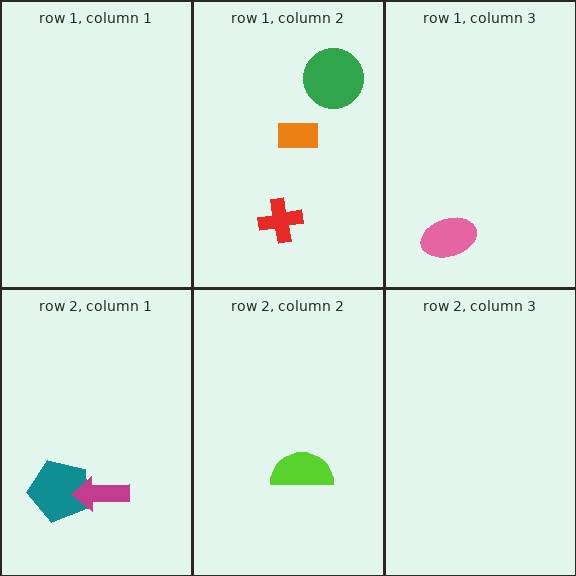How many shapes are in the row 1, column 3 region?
1.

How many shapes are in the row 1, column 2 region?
3.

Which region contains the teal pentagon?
The row 2, column 1 region.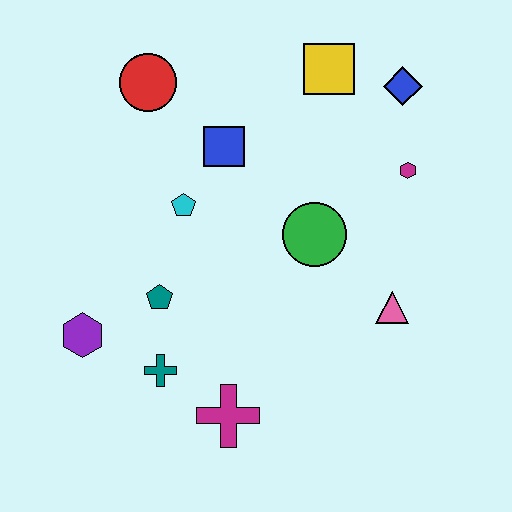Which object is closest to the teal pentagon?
The teal cross is closest to the teal pentagon.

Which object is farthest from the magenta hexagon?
The purple hexagon is farthest from the magenta hexagon.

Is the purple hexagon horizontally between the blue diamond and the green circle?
No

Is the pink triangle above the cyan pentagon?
No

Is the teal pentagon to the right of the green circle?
No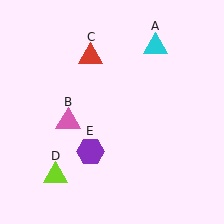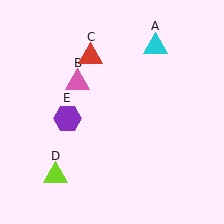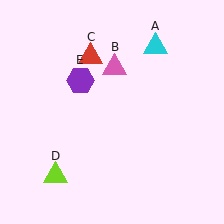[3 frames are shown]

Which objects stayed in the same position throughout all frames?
Cyan triangle (object A) and red triangle (object C) and lime triangle (object D) remained stationary.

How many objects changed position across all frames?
2 objects changed position: pink triangle (object B), purple hexagon (object E).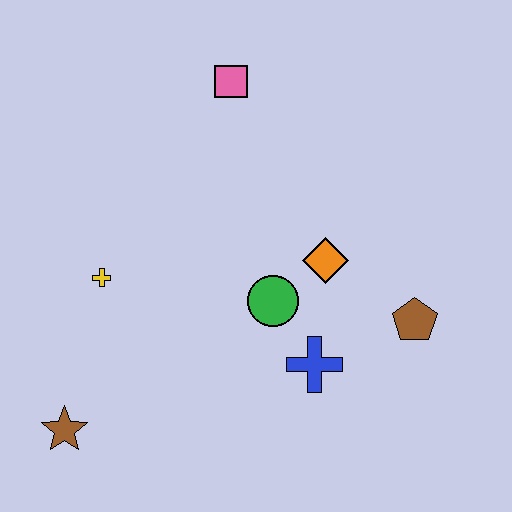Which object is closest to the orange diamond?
The green circle is closest to the orange diamond.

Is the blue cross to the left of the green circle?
No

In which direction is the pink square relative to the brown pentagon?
The pink square is above the brown pentagon.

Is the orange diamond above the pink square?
No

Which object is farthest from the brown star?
The pink square is farthest from the brown star.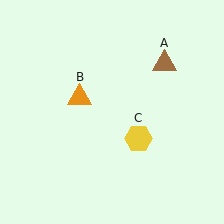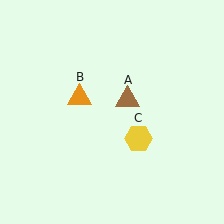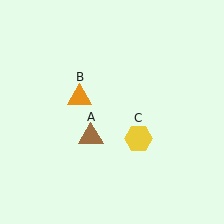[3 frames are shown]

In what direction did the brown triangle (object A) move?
The brown triangle (object A) moved down and to the left.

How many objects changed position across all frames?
1 object changed position: brown triangle (object A).